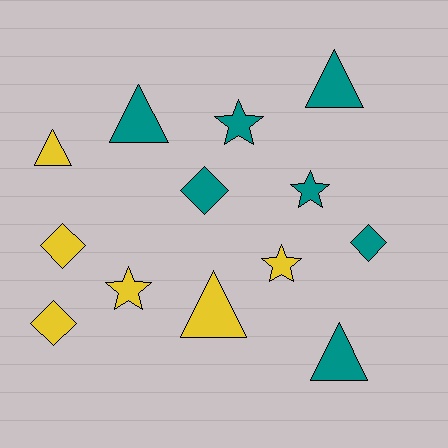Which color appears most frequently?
Teal, with 7 objects.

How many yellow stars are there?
There are 2 yellow stars.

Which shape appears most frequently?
Triangle, with 5 objects.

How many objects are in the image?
There are 13 objects.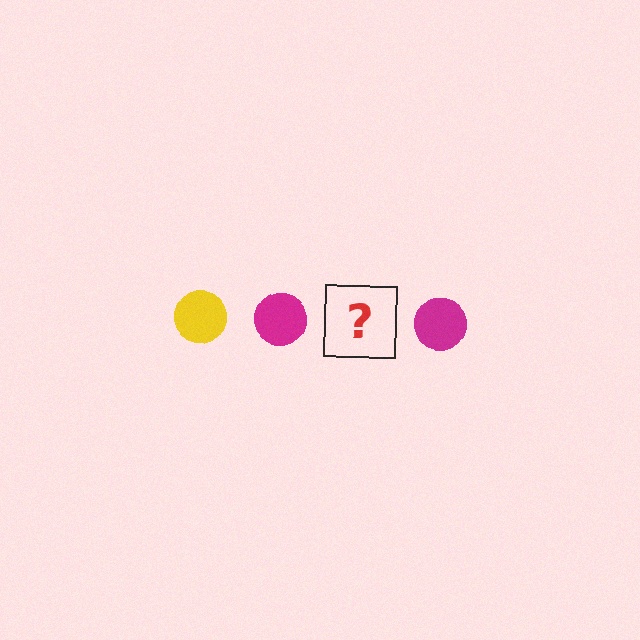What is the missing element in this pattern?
The missing element is a yellow circle.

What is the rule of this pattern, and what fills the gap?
The rule is that the pattern cycles through yellow, magenta circles. The gap should be filled with a yellow circle.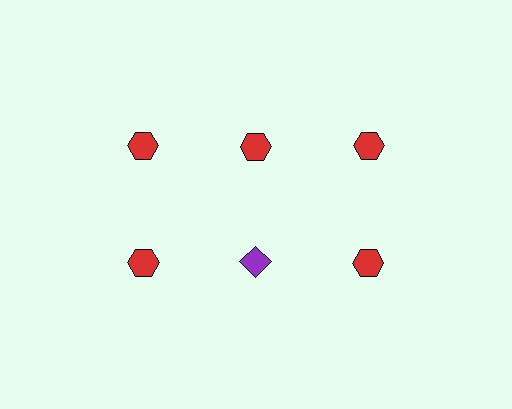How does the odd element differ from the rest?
It differs in both color (purple instead of red) and shape (diamond instead of hexagon).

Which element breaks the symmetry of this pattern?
The purple diamond in the second row, second from left column breaks the symmetry. All other shapes are red hexagons.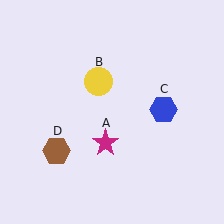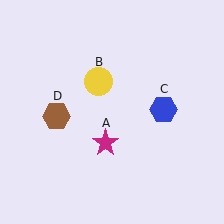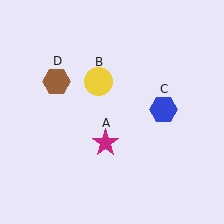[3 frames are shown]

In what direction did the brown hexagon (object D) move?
The brown hexagon (object D) moved up.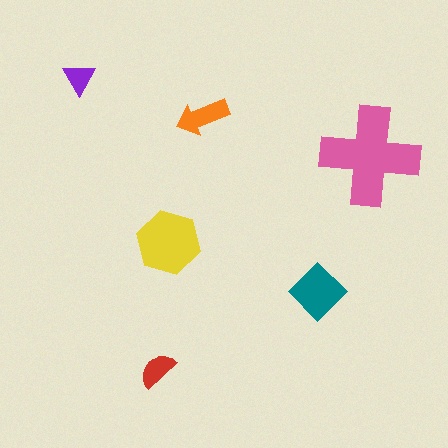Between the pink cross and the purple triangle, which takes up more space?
The pink cross.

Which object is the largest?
The pink cross.